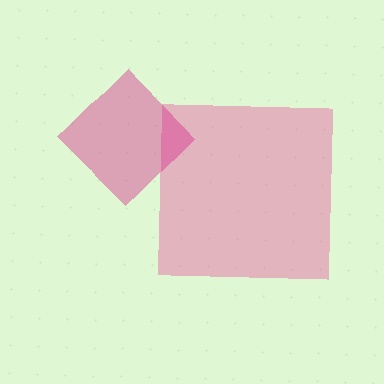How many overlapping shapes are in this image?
There are 2 overlapping shapes in the image.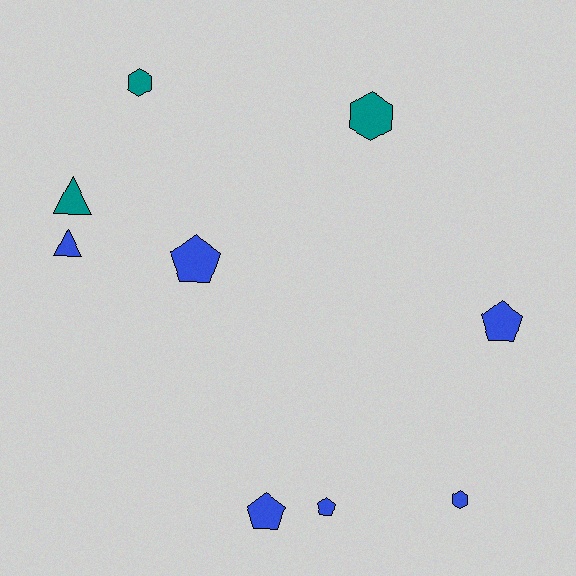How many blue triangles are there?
There is 1 blue triangle.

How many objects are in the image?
There are 9 objects.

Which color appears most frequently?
Blue, with 6 objects.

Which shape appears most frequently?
Pentagon, with 4 objects.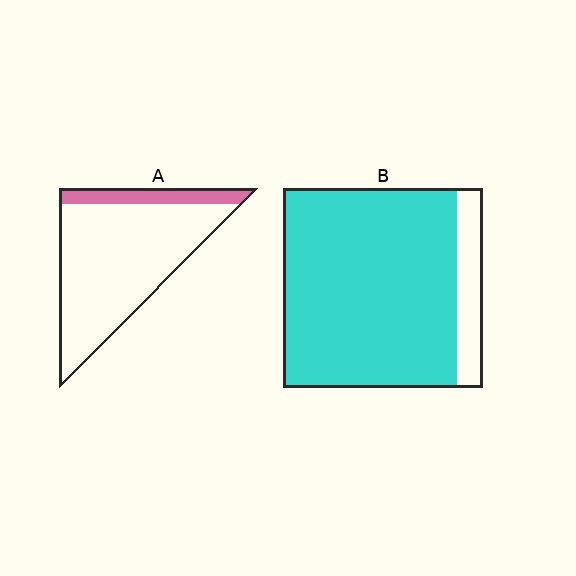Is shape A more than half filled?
No.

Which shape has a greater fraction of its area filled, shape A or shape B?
Shape B.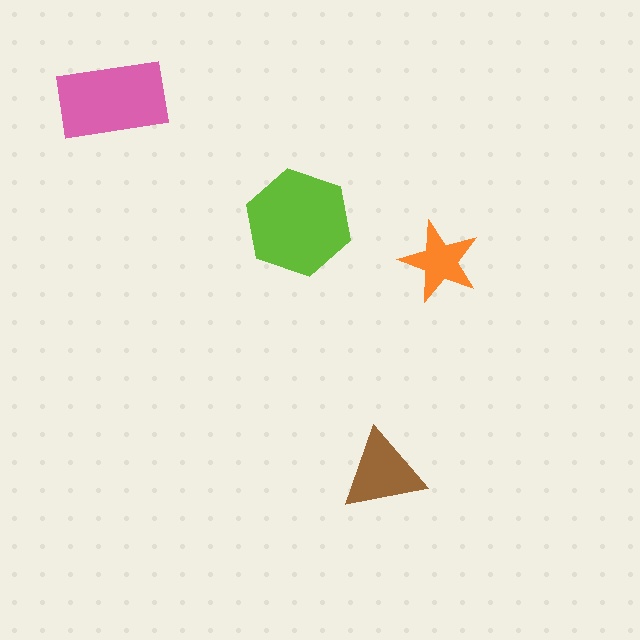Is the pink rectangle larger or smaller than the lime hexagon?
Smaller.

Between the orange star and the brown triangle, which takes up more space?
The brown triangle.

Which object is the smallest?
The orange star.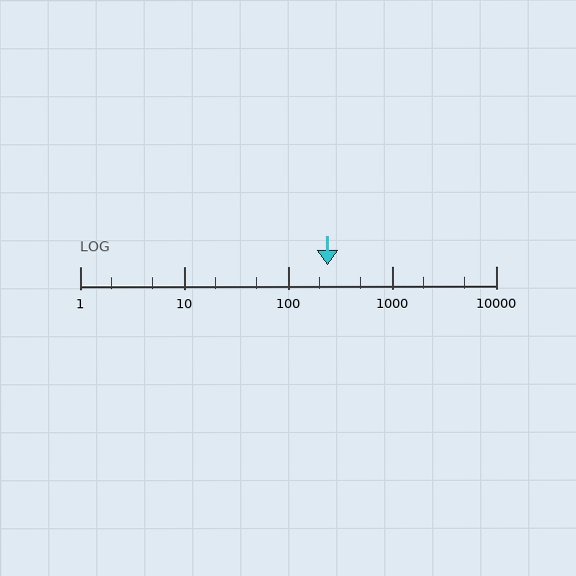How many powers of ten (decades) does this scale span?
The scale spans 4 decades, from 1 to 10000.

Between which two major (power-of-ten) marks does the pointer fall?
The pointer is between 100 and 1000.